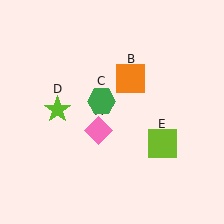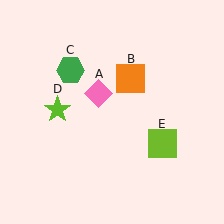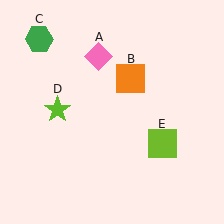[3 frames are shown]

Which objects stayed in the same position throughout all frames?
Orange square (object B) and lime star (object D) and lime square (object E) remained stationary.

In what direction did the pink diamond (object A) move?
The pink diamond (object A) moved up.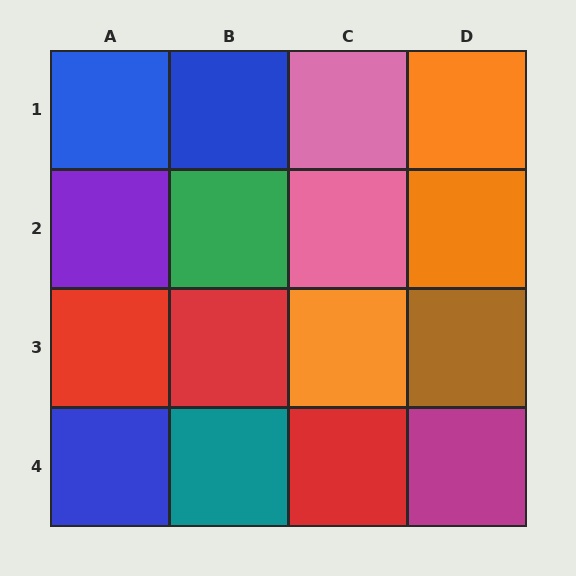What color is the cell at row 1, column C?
Pink.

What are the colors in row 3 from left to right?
Red, red, orange, brown.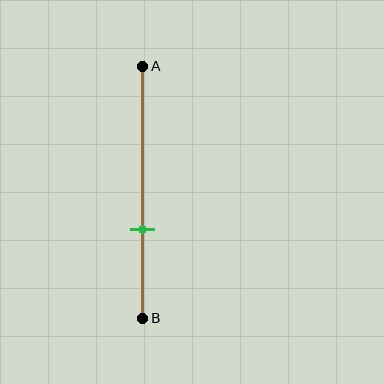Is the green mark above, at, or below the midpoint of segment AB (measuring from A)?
The green mark is below the midpoint of segment AB.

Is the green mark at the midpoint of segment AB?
No, the mark is at about 65% from A, not at the 50% midpoint.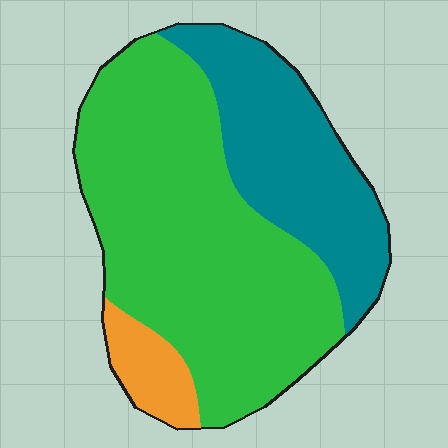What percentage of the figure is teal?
Teal takes up about one third (1/3) of the figure.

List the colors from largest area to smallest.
From largest to smallest: green, teal, orange.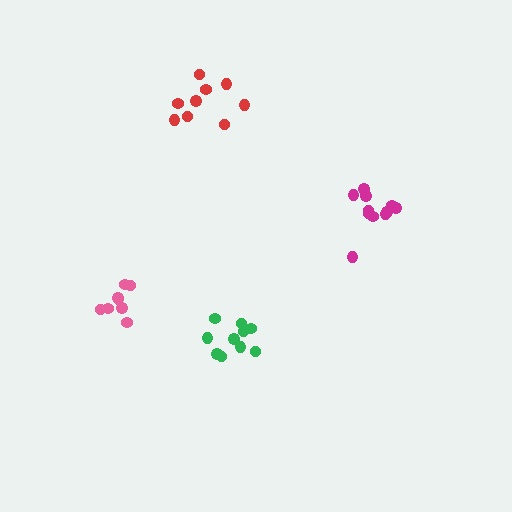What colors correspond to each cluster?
The clusters are colored: magenta, green, pink, red.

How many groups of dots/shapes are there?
There are 4 groups.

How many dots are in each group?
Group 1: 11 dots, Group 2: 10 dots, Group 3: 8 dots, Group 4: 9 dots (38 total).